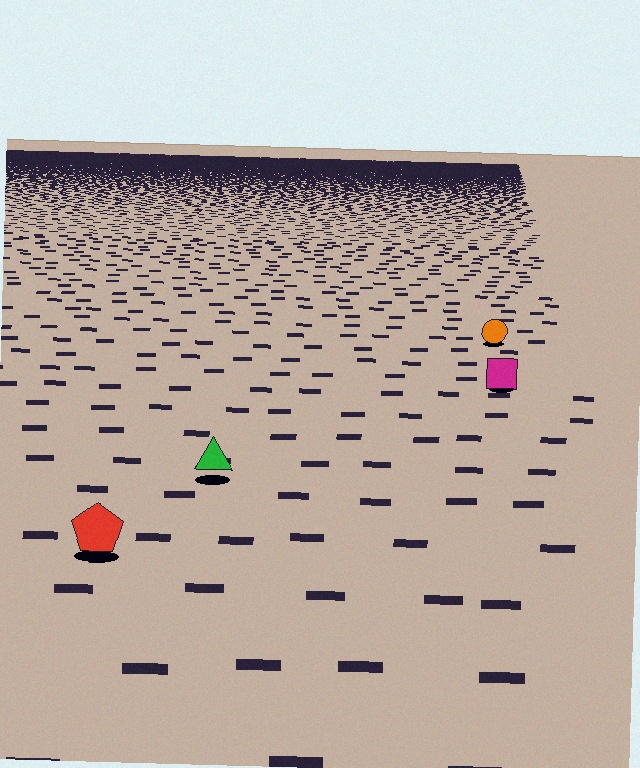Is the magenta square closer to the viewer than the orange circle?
Yes. The magenta square is closer — you can tell from the texture gradient: the ground texture is coarser near it.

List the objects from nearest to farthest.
From nearest to farthest: the red pentagon, the green triangle, the magenta square, the orange circle.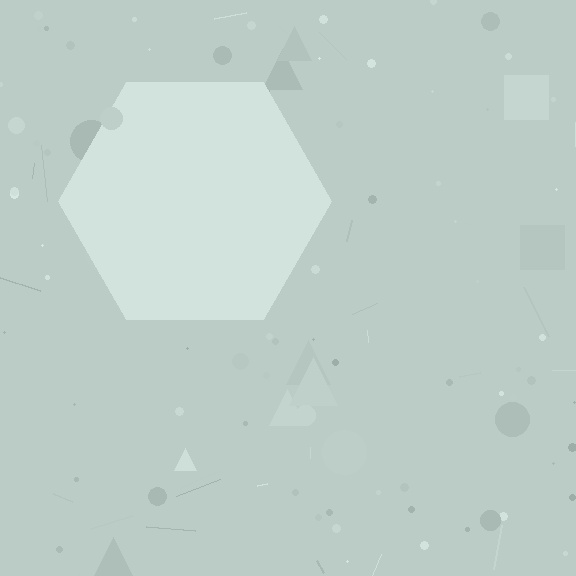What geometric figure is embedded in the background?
A hexagon is embedded in the background.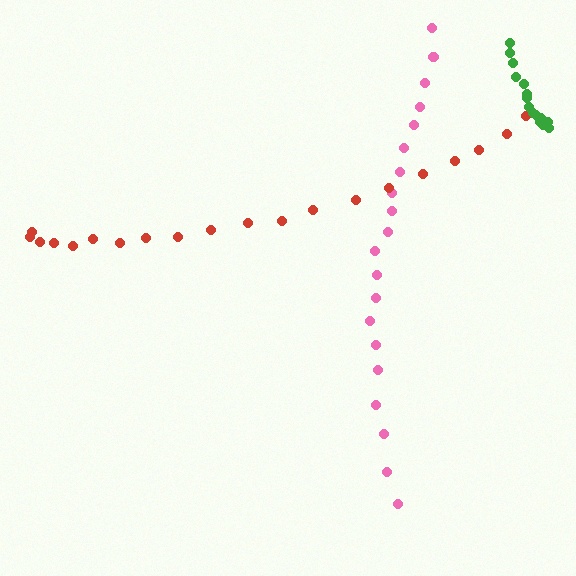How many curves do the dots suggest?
There are 3 distinct paths.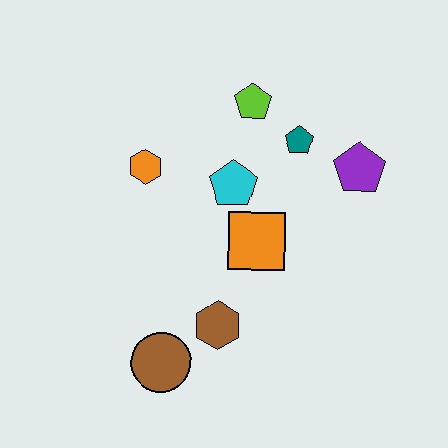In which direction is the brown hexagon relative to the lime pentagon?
The brown hexagon is below the lime pentagon.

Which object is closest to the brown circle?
The brown hexagon is closest to the brown circle.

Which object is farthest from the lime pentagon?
The brown circle is farthest from the lime pentagon.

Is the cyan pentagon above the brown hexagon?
Yes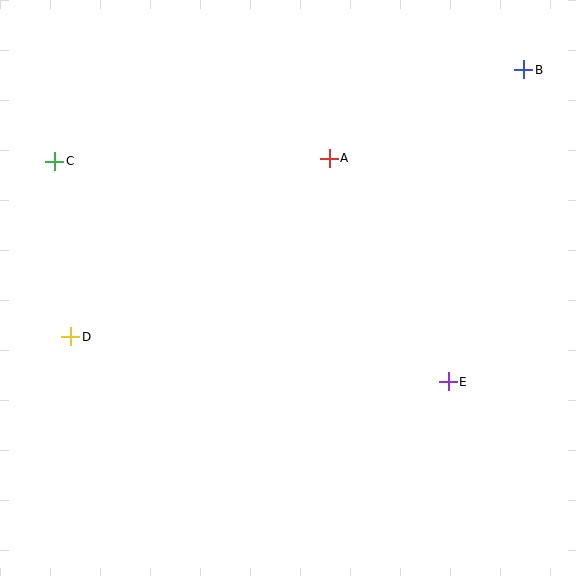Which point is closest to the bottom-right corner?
Point E is closest to the bottom-right corner.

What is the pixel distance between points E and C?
The distance between E and C is 451 pixels.